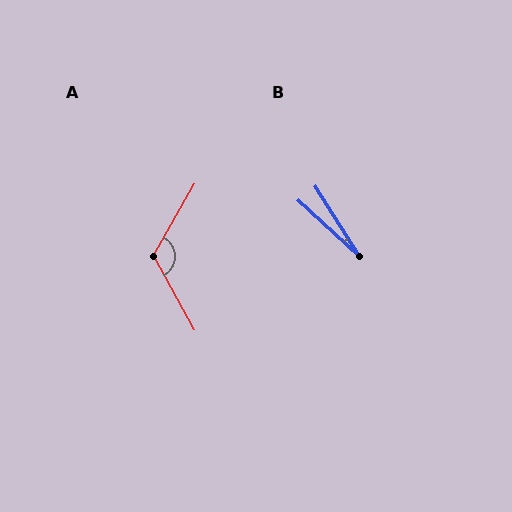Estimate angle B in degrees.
Approximately 15 degrees.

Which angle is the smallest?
B, at approximately 15 degrees.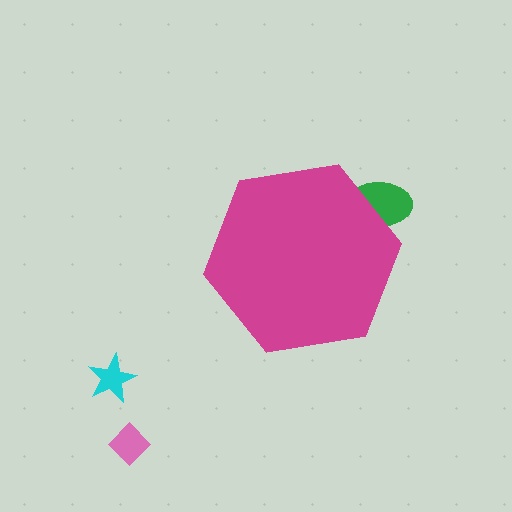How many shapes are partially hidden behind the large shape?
1 shape is partially hidden.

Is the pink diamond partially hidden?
No, the pink diamond is fully visible.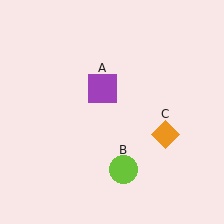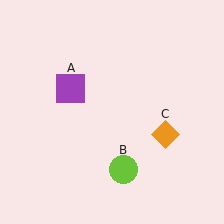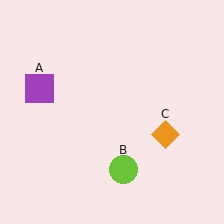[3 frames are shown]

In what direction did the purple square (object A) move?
The purple square (object A) moved left.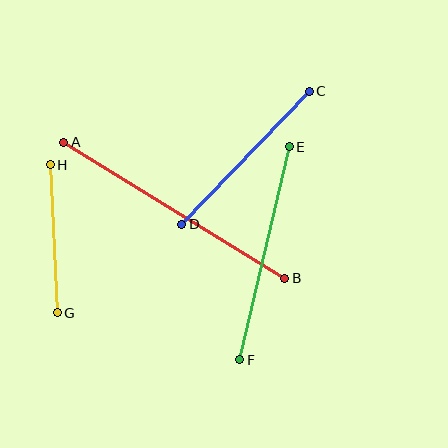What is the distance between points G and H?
The distance is approximately 148 pixels.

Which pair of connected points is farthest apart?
Points A and B are farthest apart.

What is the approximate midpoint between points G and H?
The midpoint is at approximately (54, 239) pixels.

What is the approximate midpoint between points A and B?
The midpoint is at approximately (174, 210) pixels.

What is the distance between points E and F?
The distance is approximately 219 pixels.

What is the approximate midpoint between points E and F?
The midpoint is at approximately (264, 253) pixels.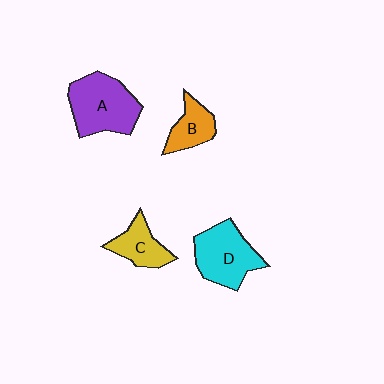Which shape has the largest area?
Shape A (purple).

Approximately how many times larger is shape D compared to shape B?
Approximately 1.8 times.